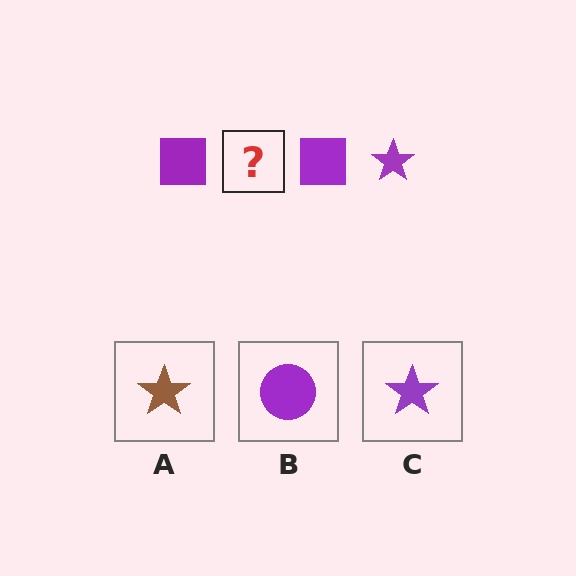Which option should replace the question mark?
Option C.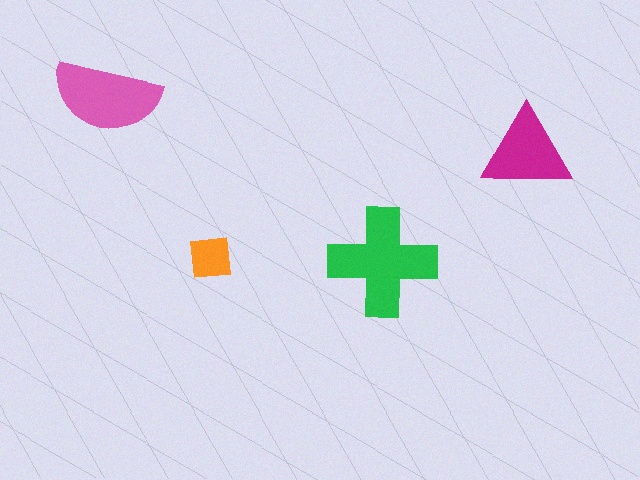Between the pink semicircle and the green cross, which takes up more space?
The green cross.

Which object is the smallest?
The orange square.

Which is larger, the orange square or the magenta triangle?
The magenta triangle.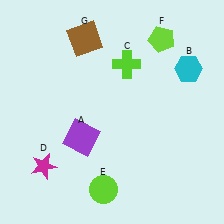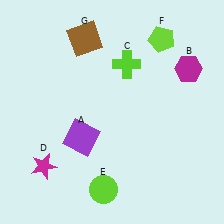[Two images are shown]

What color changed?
The hexagon (B) changed from cyan in Image 1 to magenta in Image 2.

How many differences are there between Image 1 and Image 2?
There is 1 difference between the two images.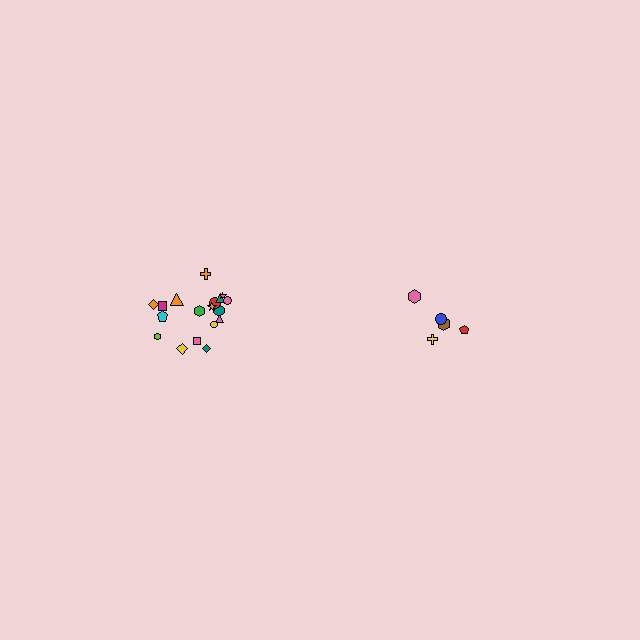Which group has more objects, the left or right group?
The left group.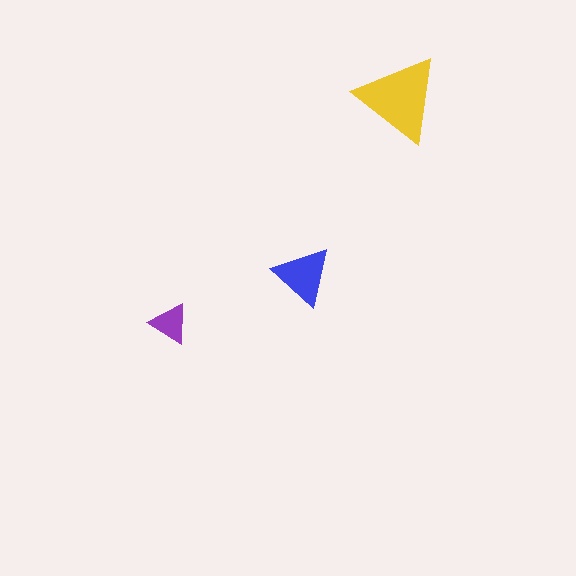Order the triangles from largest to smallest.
the yellow one, the blue one, the purple one.